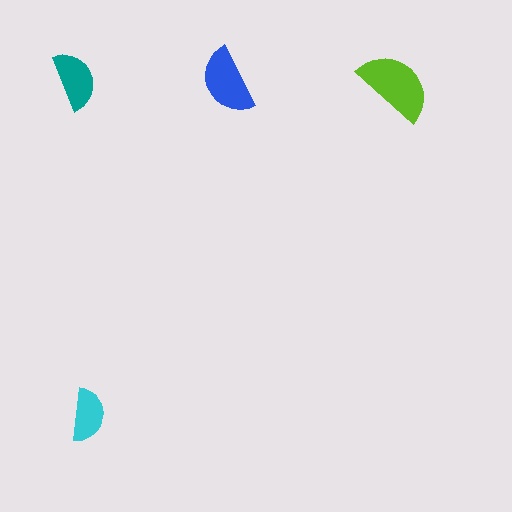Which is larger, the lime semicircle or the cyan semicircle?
The lime one.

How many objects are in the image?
There are 4 objects in the image.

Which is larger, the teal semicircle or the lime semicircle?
The lime one.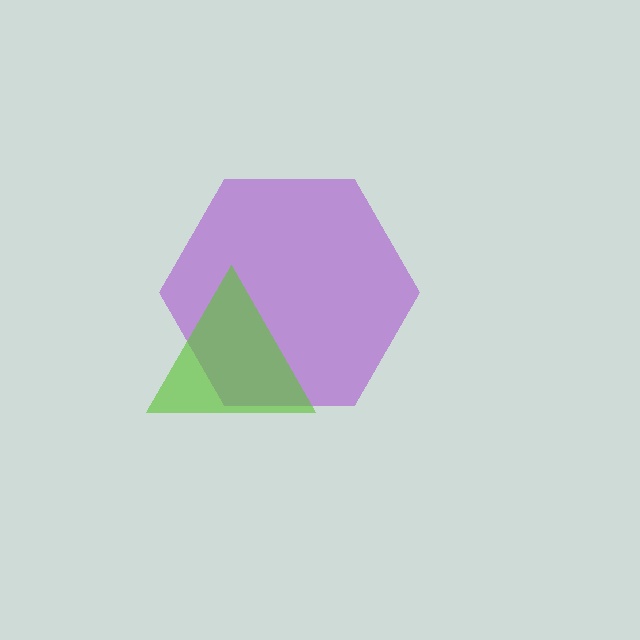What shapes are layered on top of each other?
The layered shapes are: a purple hexagon, a lime triangle.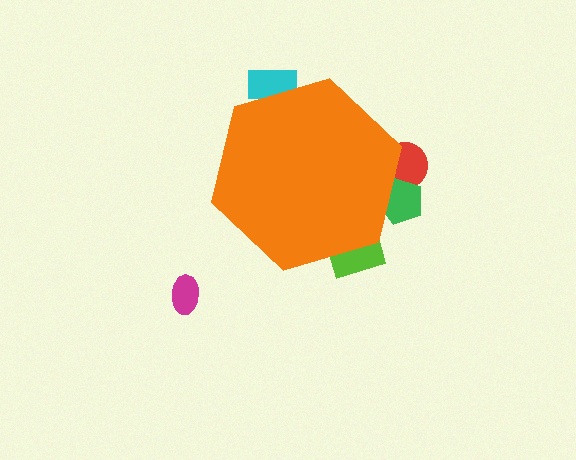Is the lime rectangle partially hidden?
Yes, the lime rectangle is partially hidden behind the orange hexagon.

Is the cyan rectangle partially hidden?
Yes, the cyan rectangle is partially hidden behind the orange hexagon.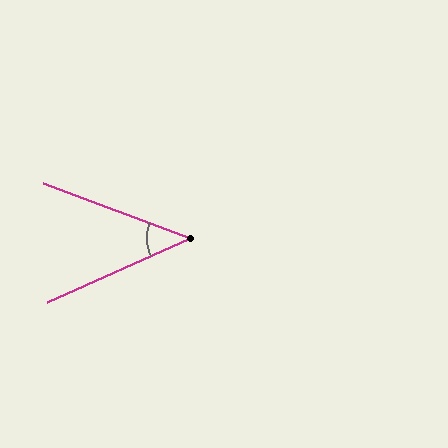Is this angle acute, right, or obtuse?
It is acute.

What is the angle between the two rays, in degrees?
Approximately 45 degrees.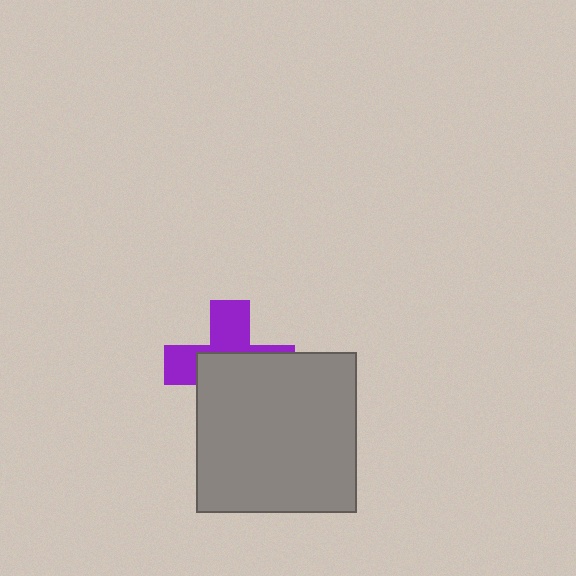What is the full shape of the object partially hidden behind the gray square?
The partially hidden object is a purple cross.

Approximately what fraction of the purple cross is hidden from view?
Roughly 58% of the purple cross is hidden behind the gray square.